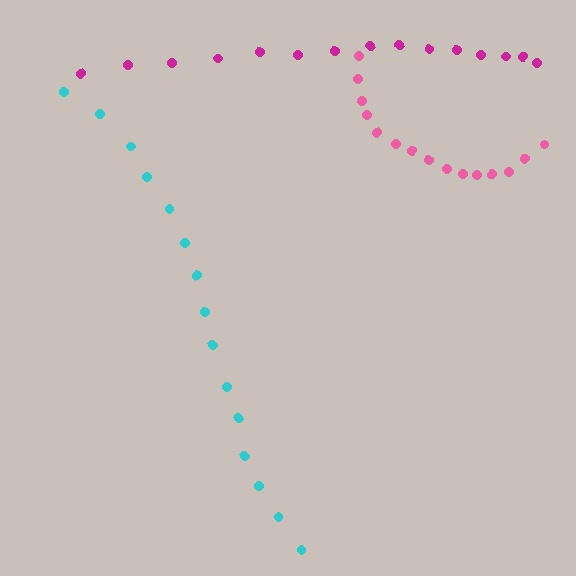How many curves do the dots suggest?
There are 3 distinct paths.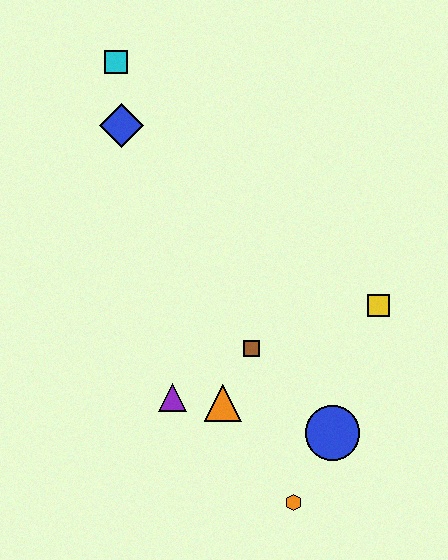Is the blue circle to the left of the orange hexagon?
No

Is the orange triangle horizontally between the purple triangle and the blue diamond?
No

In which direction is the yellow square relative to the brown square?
The yellow square is to the right of the brown square.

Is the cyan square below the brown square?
No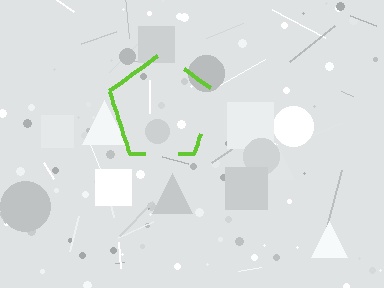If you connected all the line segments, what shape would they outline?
They would outline a pentagon.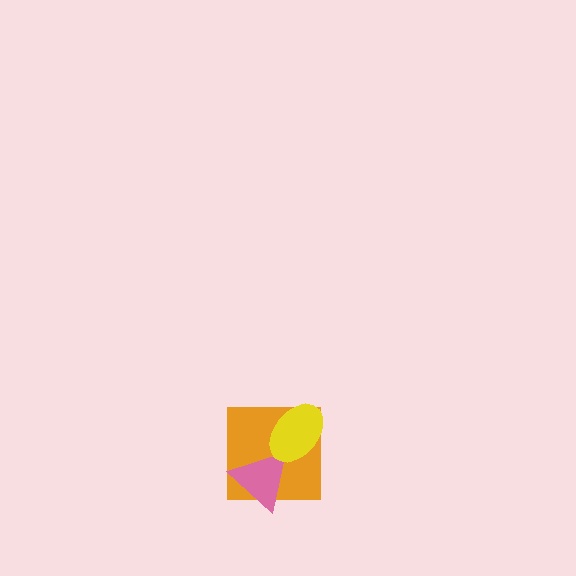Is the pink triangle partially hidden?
Yes, it is partially covered by another shape.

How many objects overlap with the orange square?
2 objects overlap with the orange square.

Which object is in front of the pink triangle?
The yellow ellipse is in front of the pink triangle.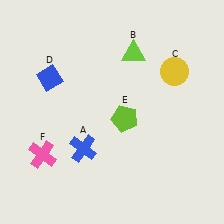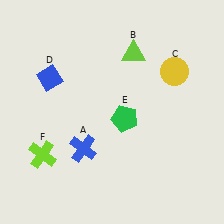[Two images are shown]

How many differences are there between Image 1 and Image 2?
There are 2 differences between the two images.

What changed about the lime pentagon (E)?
In Image 1, E is lime. In Image 2, it changed to green.